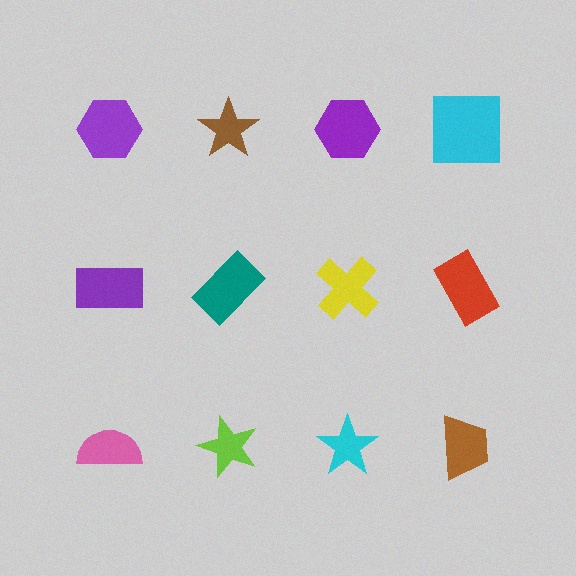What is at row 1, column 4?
A cyan square.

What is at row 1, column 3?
A purple hexagon.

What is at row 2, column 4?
A red rectangle.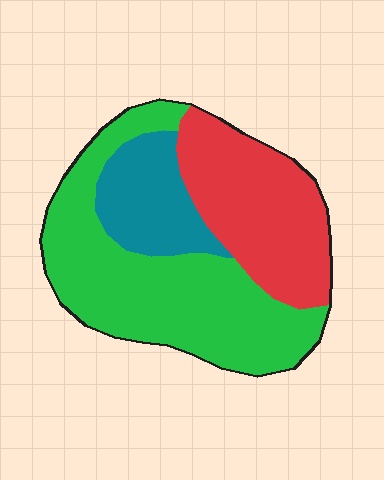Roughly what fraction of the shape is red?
Red covers roughly 30% of the shape.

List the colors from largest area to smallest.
From largest to smallest: green, red, teal.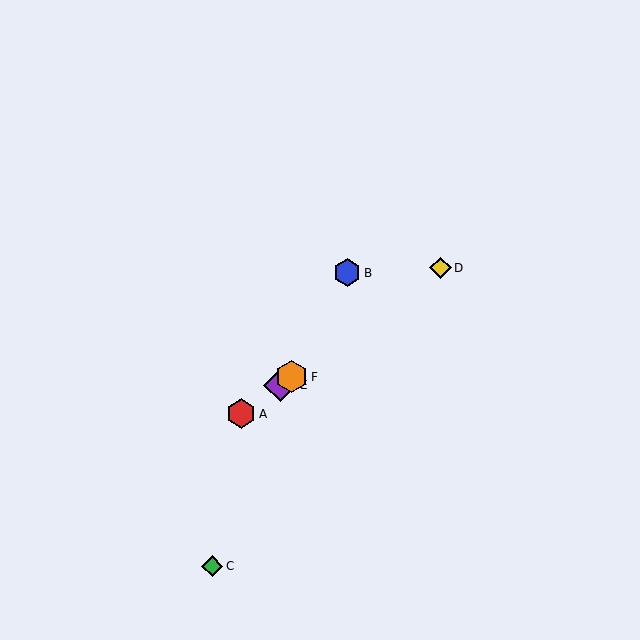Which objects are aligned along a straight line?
Objects A, D, E, F are aligned along a straight line.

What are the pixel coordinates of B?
Object B is at (347, 273).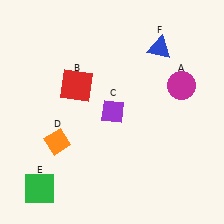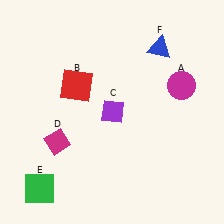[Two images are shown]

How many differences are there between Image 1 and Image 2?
There is 1 difference between the two images.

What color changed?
The diamond (D) changed from orange in Image 1 to magenta in Image 2.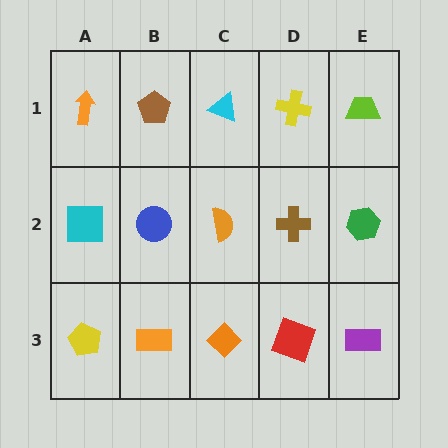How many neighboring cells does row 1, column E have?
2.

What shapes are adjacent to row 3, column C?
An orange semicircle (row 2, column C), an orange rectangle (row 3, column B), a red square (row 3, column D).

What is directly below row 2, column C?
An orange diamond.